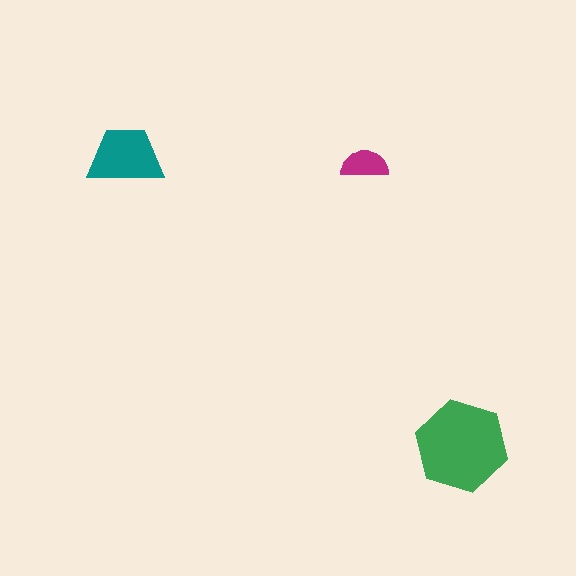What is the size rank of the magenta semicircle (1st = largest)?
3rd.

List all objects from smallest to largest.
The magenta semicircle, the teal trapezoid, the green hexagon.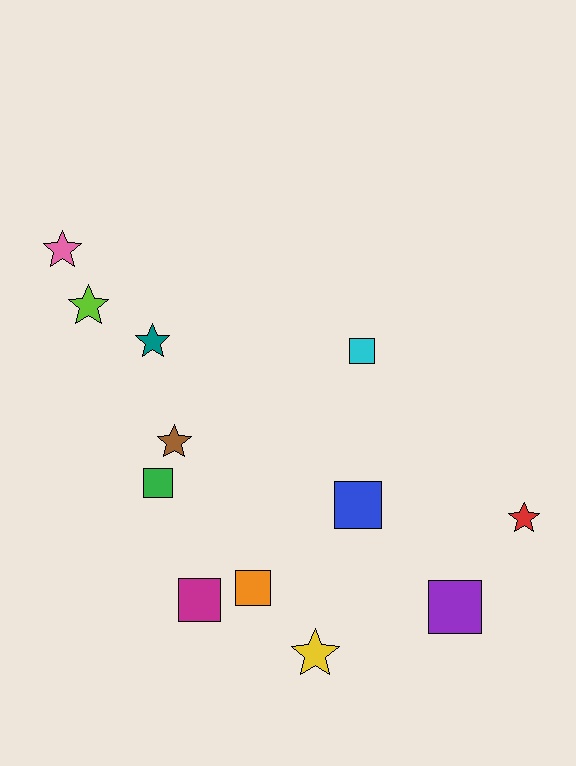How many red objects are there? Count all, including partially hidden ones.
There is 1 red object.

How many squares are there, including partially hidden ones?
There are 6 squares.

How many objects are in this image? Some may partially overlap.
There are 12 objects.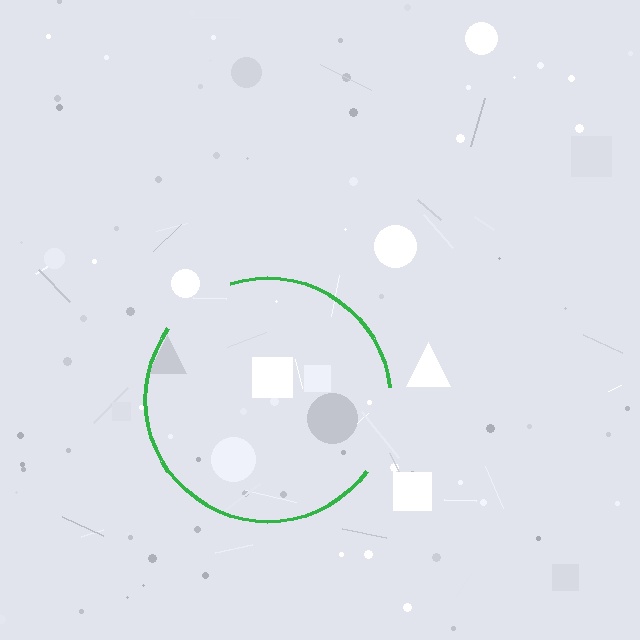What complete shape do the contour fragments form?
The contour fragments form a circle.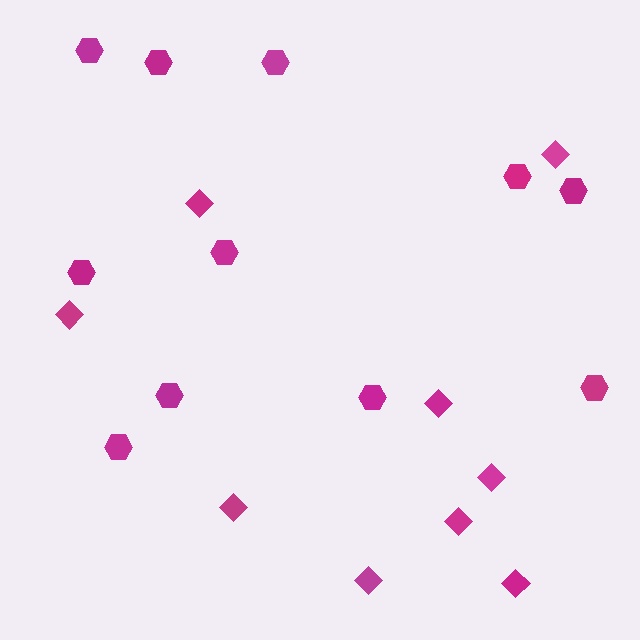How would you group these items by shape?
There are 2 groups: one group of diamonds (9) and one group of hexagons (11).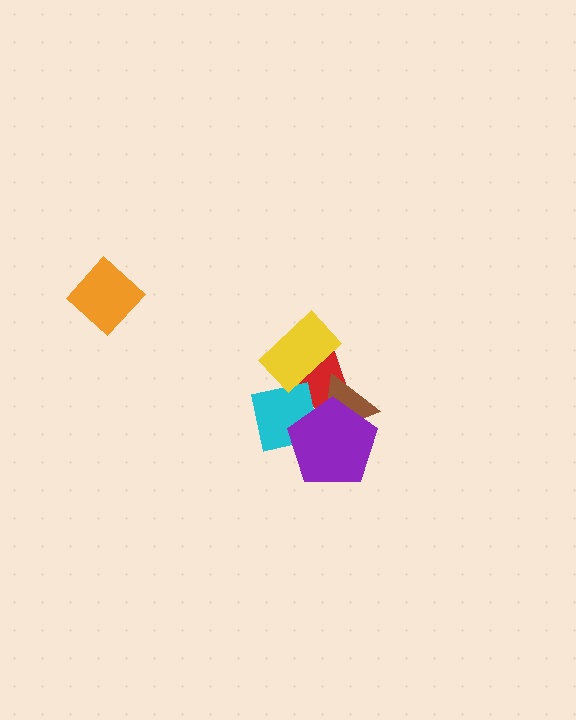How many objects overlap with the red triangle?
4 objects overlap with the red triangle.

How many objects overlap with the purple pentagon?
3 objects overlap with the purple pentagon.